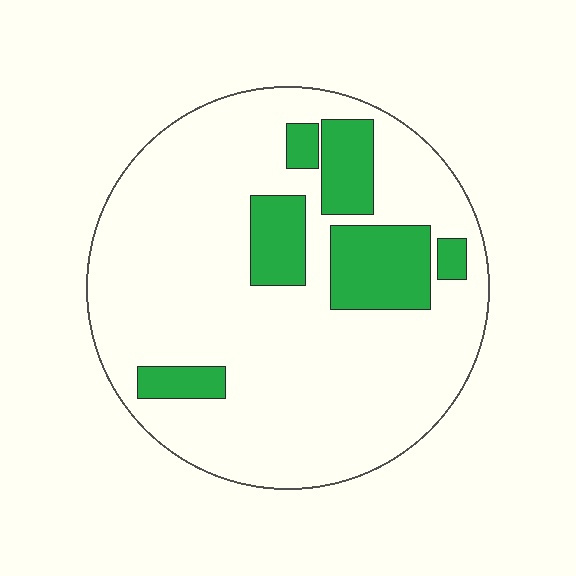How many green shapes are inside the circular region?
6.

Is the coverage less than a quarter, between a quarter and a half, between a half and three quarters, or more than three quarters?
Less than a quarter.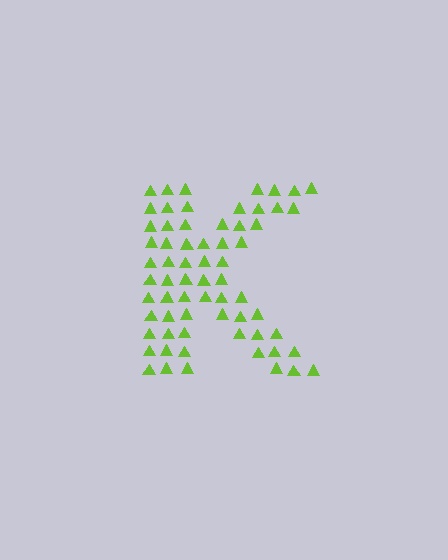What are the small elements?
The small elements are triangles.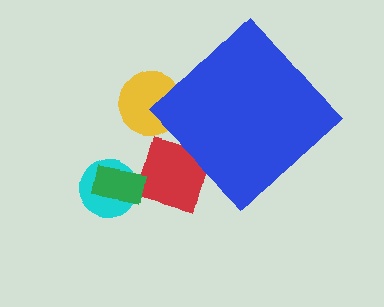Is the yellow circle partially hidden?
Yes, the yellow circle is partially hidden behind the blue diamond.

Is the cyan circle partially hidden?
No, the cyan circle is fully visible.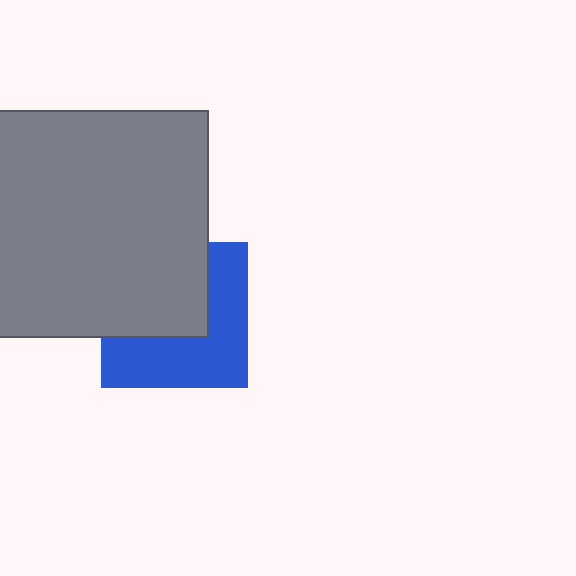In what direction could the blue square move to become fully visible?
The blue square could move toward the lower-right. That would shift it out from behind the gray rectangle entirely.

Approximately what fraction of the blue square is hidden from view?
Roughly 49% of the blue square is hidden behind the gray rectangle.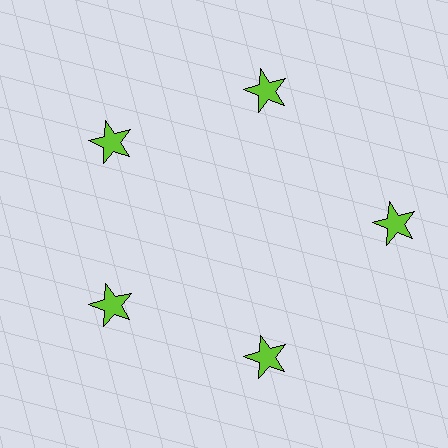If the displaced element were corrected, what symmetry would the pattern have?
It would have 5-fold rotational symmetry — the pattern would map onto itself every 72 degrees.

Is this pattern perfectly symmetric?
No. The 5 lime stars are arranged in a ring, but one element near the 3 o'clock position is pushed outward from the center, breaking the 5-fold rotational symmetry.